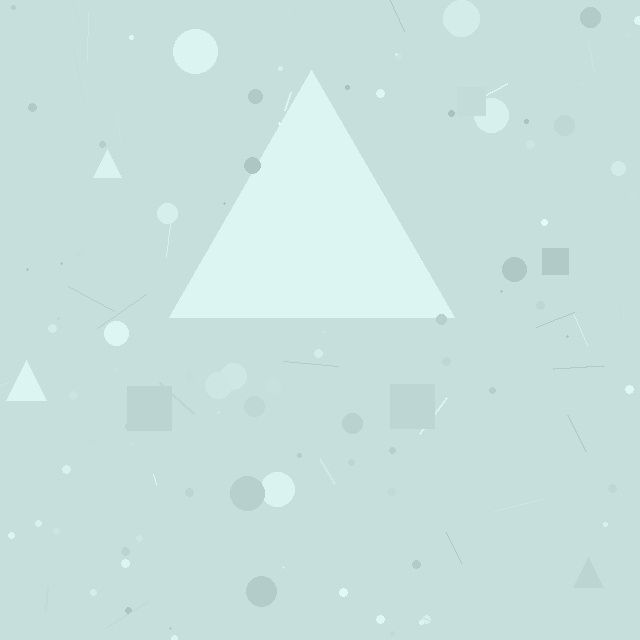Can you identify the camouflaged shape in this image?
The camouflaged shape is a triangle.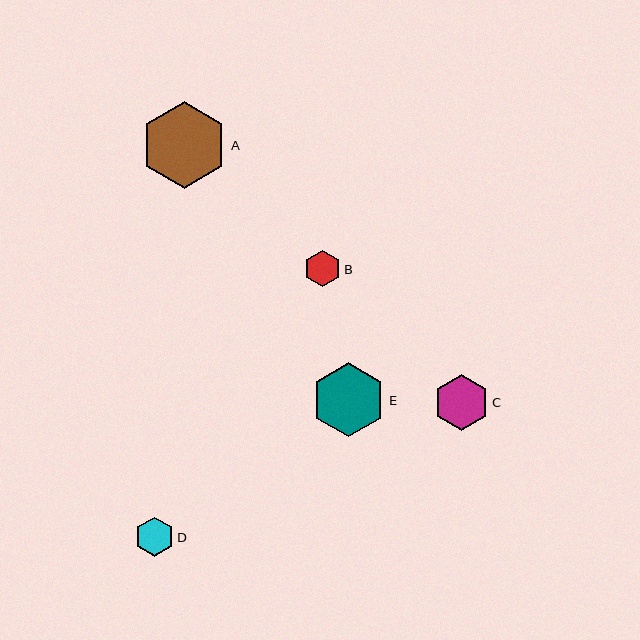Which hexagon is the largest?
Hexagon A is the largest with a size of approximately 86 pixels.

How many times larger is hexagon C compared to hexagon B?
Hexagon C is approximately 1.5 times the size of hexagon B.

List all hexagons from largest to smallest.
From largest to smallest: A, E, C, D, B.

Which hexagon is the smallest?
Hexagon B is the smallest with a size of approximately 36 pixels.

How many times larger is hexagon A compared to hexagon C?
Hexagon A is approximately 1.6 times the size of hexagon C.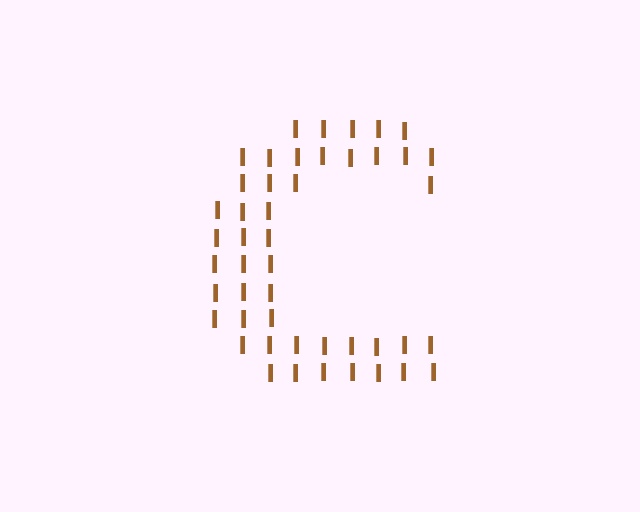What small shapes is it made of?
It is made of small letter I's.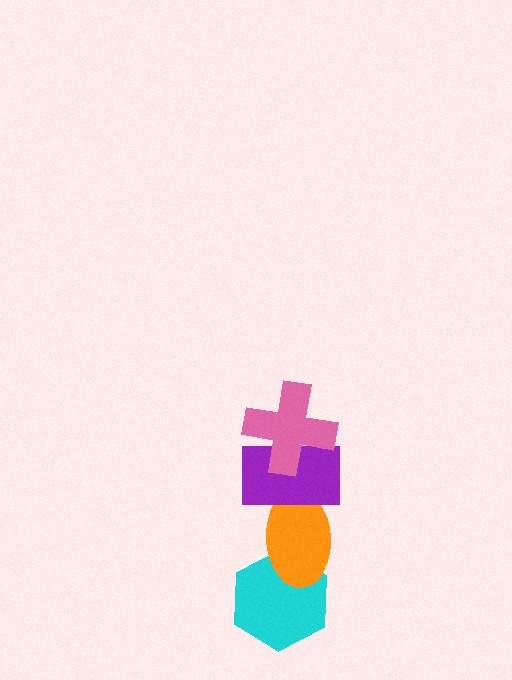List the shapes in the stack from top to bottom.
From top to bottom: the pink cross, the purple rectangle, the orange ellipse, the cyan hexagon.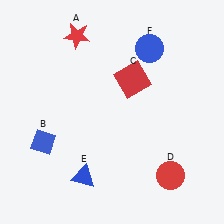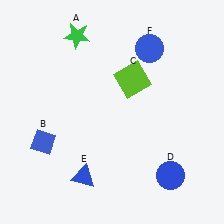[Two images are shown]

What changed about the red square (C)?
In Image 1, C is red. In Image 2, it changed to lime.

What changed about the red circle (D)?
In Image 1, D is red. In Image 2, it changed to blue.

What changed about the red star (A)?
In Image 1, A is red. In Image 2, it changed to green.